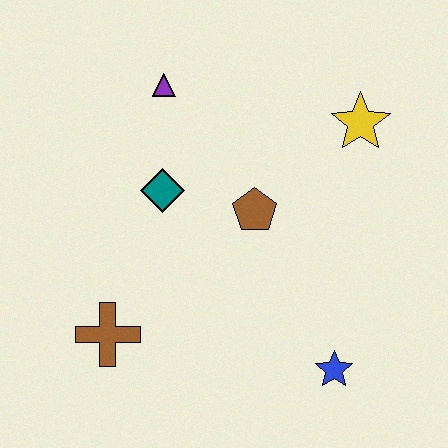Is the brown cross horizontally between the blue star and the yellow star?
No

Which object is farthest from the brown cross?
The yellow star is farthest from the brown cross.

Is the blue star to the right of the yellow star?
No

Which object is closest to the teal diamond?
The brown pentagon is closest to the teal diamond.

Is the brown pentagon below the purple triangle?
Yes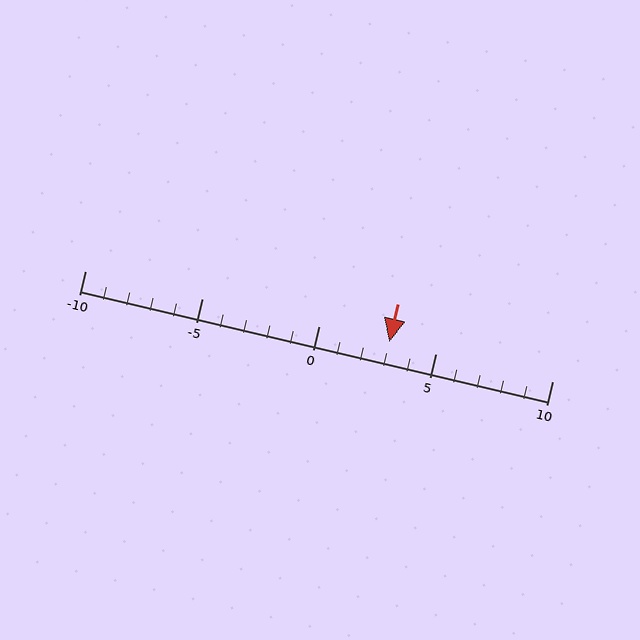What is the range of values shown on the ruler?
The ruler shows values from -10 to 10.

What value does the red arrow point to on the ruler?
The red arrow points to approximately 3.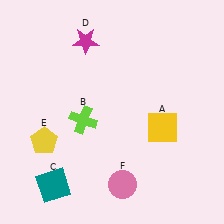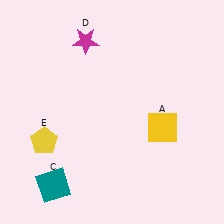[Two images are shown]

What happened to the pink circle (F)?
The pink circle (F) was removed in Image 2. It was in the bottom-right area of Image 1.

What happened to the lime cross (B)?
The lime cross (B) was removed in Image 2. It was in the bottom-left area of Image 1.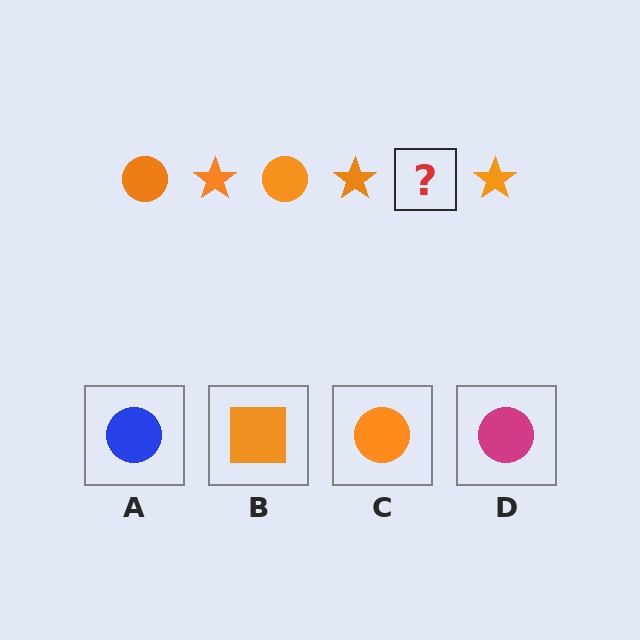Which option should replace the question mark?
Option C.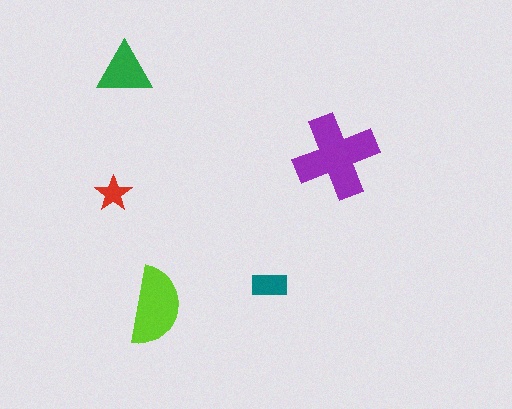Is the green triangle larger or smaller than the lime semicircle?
Smaller.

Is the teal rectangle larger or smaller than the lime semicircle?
Smaller.